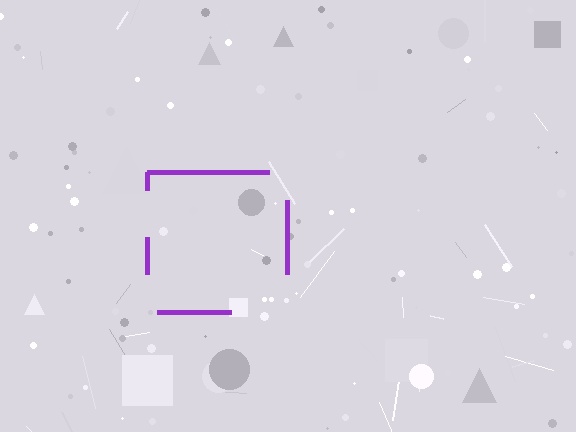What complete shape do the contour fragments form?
The contour fragments form a square.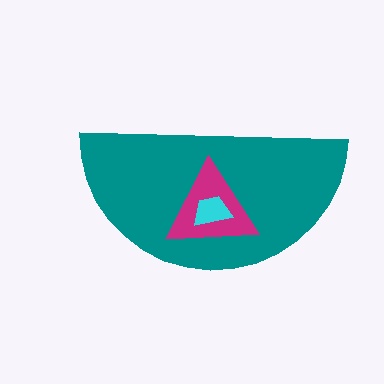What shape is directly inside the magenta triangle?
The cyan trapezoid.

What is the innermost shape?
The cyan trapezoid.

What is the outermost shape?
The teal semicircle.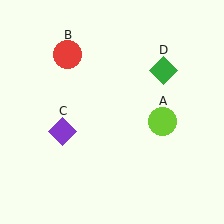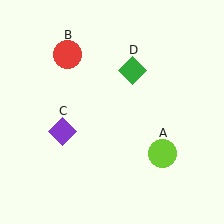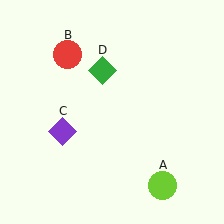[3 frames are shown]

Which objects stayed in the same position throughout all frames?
Red circle (object B) and purple diamond (object C) remained stationary.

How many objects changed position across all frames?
2 objects changed position: lime circle (object A), green diamond (object D).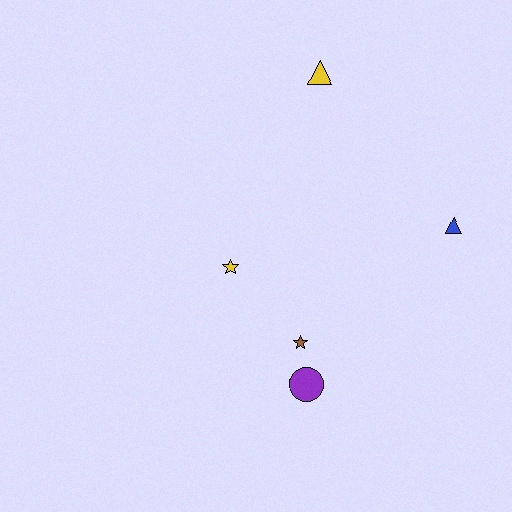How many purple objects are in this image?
There is 1 purple object.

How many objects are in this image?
There are 5 objects.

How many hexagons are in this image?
There are no hexagons.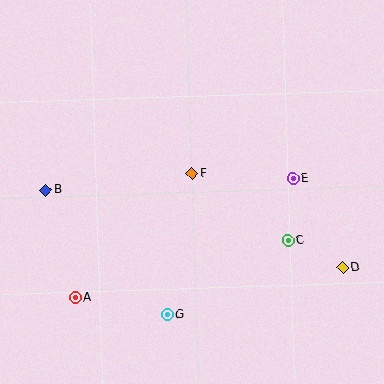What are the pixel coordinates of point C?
Point C is at (288, 240).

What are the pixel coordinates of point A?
Point A is at (75, 297).